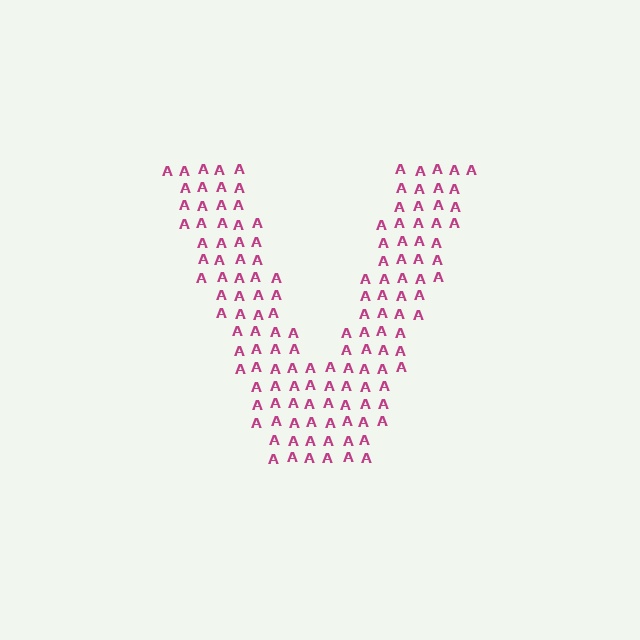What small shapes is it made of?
It is made of small letter A's.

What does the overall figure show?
The overall figure shows the letter V.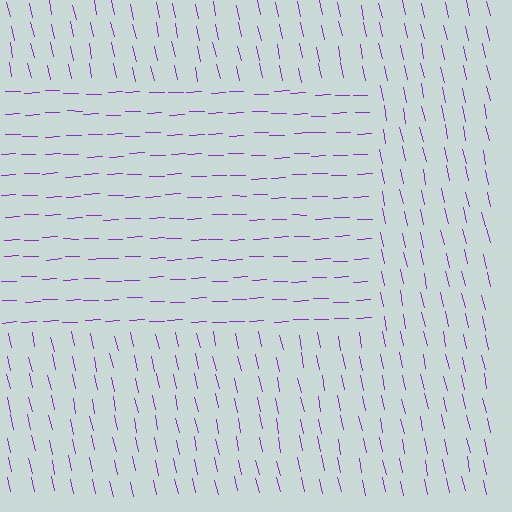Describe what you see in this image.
The image is filled with small purple line segments. A rectangle region in the image has lines oriented differently from the surrounding lines, creating a visible texture boundary.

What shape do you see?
I see a rectangle.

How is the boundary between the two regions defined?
The boundary is defined purely by a change in line orientation (approximately 80 degrees difference). All lines are the same color and thickness.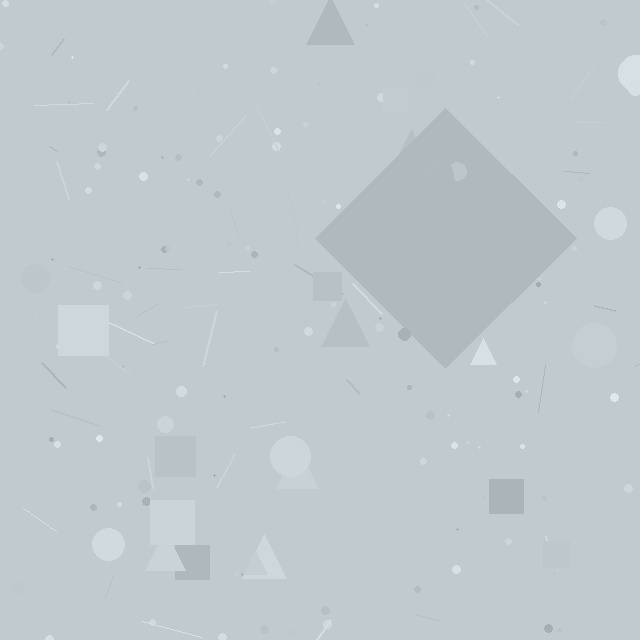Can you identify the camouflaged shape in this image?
The camouflaged shape is a diamond.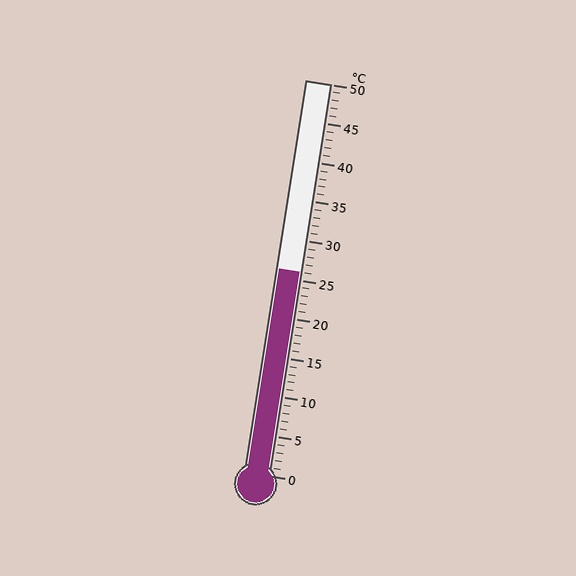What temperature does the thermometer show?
The thermometer shows approximately 26°C.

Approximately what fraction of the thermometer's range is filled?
The thermometer is filled to approximately 50% of its range.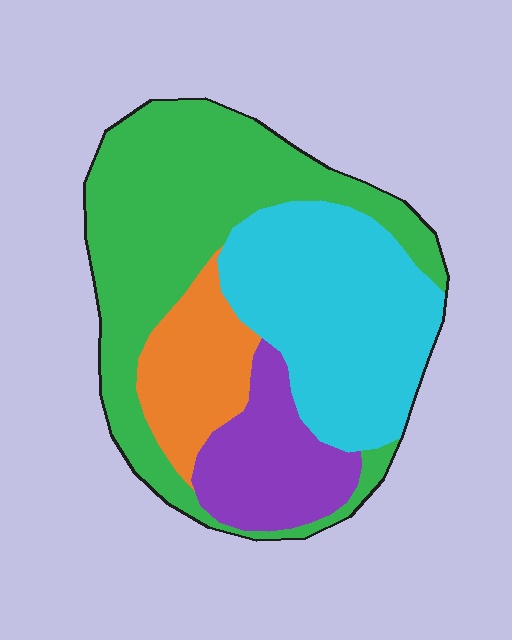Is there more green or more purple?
Green.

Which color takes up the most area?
Green, at roughly 40%.